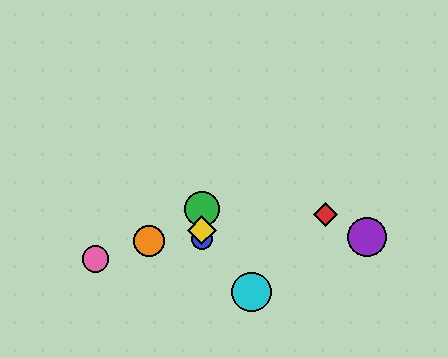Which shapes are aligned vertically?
The blue circle, the green circle, the yellow diamond are aligned vertically.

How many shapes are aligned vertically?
3 shapes (the blue circle, the green circle, the yellow diamond) are aligned vertically.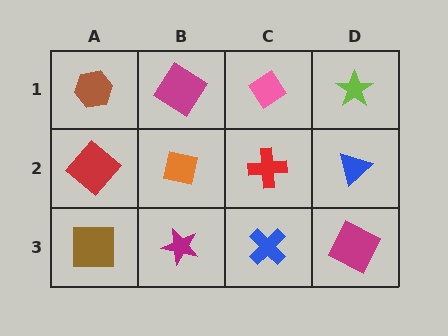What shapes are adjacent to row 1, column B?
An orange square (row 2, column B), a brown hexagon (row 1, column A), a pink diamond (row 1, column C).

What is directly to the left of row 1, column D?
A pink diamond.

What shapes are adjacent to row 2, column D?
A lime star (row 1, column D), a magenta square (row 3, column D), a red cross (row 2, column C).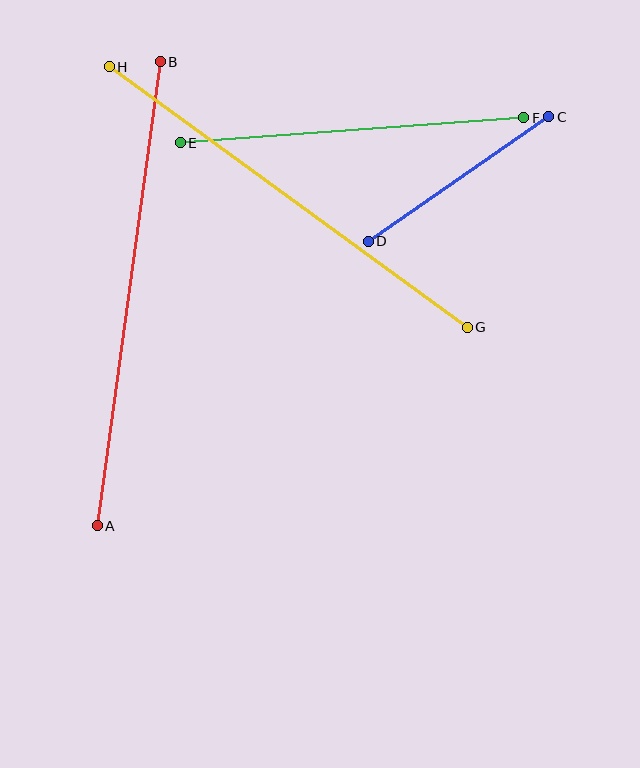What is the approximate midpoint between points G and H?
The midpoint is at approximately (288, 197) pixels.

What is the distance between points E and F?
The distance is approximately 345 pixels.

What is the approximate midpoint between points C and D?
The midpoint is at approximately (459, 179) pixels.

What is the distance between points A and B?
The distance is approximately 468 pixels.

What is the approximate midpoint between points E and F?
The midpoint is at approximately (352, 130) pixels.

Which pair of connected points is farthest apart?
Points A and B are farthest apart.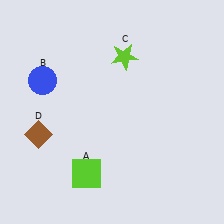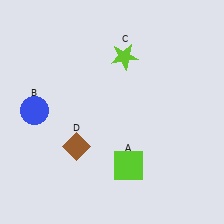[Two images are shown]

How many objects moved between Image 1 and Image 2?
3 objects moved between the two images.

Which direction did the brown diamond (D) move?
The brown diamond (D) moved right.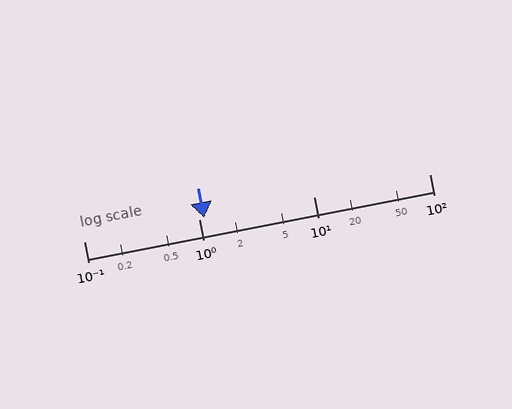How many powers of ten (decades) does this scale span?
The scale spans 3 decades, from 0.1 to 100.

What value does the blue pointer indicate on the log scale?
The pointer indicates approximately 1.1.